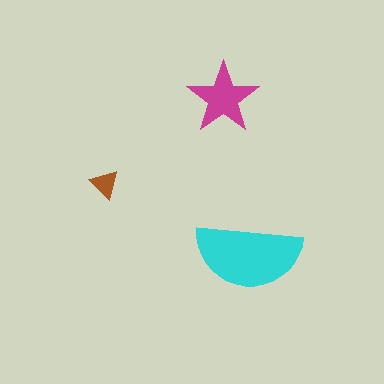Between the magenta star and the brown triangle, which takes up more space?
The magenta star.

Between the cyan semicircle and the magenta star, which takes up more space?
The cyan semicircle.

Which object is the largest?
The cyan semicircle.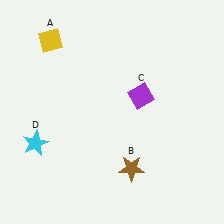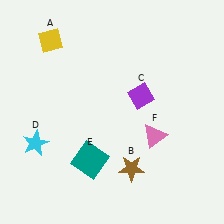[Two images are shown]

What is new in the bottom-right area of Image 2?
A pink triangle (F) was added in the bottom-right area of Image 2.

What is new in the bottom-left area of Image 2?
A teal square (E) was added in the bottom-left area of Image 2.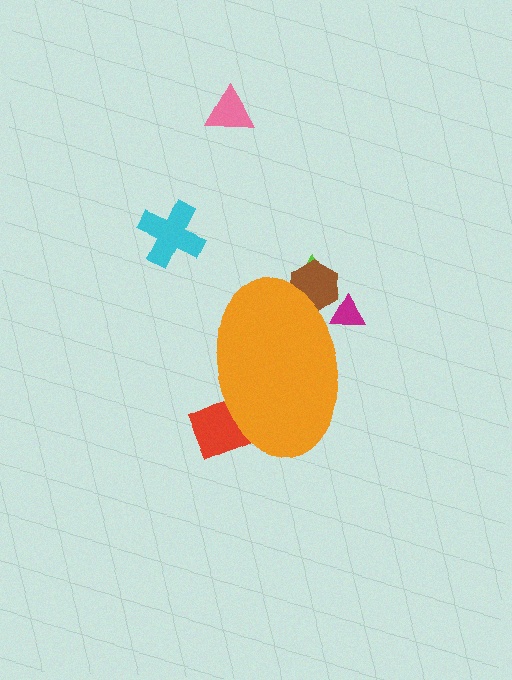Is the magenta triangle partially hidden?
Yes, the magenta triangle is partially hidden behind the orange ellipse.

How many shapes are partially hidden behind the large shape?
4 shapes are partially hidden.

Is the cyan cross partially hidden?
No, the cyan cross is fully visible.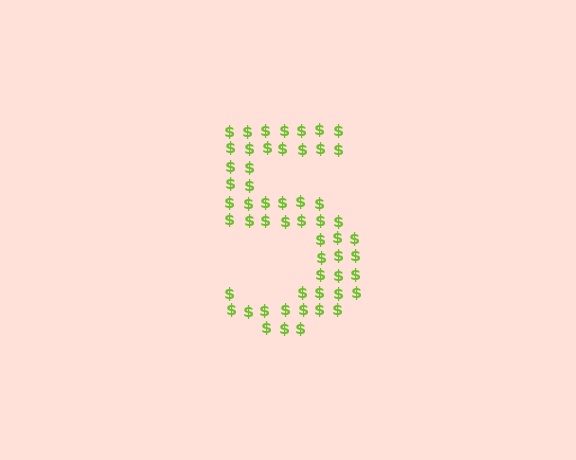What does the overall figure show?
The overall figure shows the digit 5.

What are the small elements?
The small elements are dollar signs.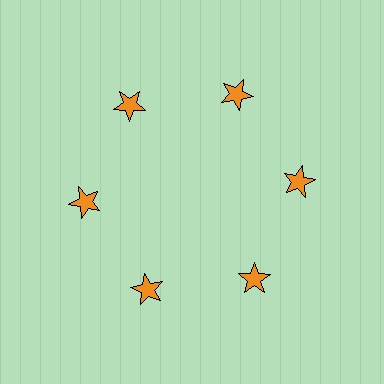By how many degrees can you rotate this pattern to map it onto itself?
The pattern maps onto itself every 60 degrees of rotation.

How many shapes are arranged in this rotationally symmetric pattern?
There are 6 shapes, arranged in 6 groups of 1.